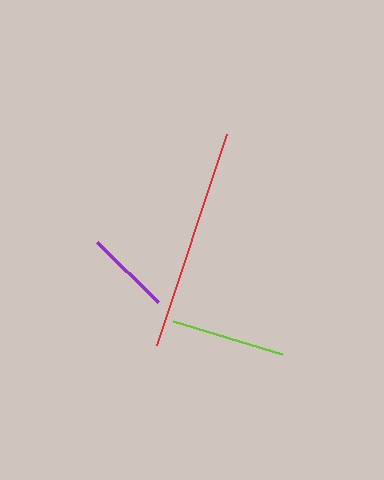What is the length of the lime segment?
The lime segment is approximately 114 pixels long.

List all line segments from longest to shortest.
From longest to shortest: red, lime, purple.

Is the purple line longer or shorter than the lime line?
The lime line is longer than the purple line.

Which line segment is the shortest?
The purple line is the shortest at approximately 86 pixels.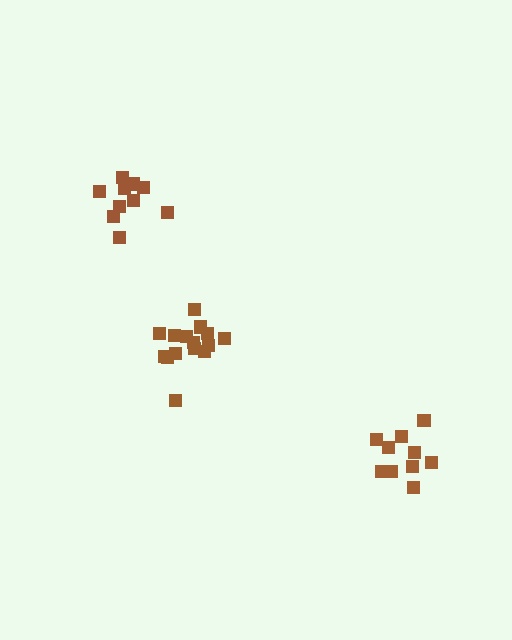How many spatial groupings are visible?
There are 3 spatial groupings.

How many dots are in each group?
Group 1: 15 dots, Group 2: 10 dots, Group 3: 10 dots (35 total).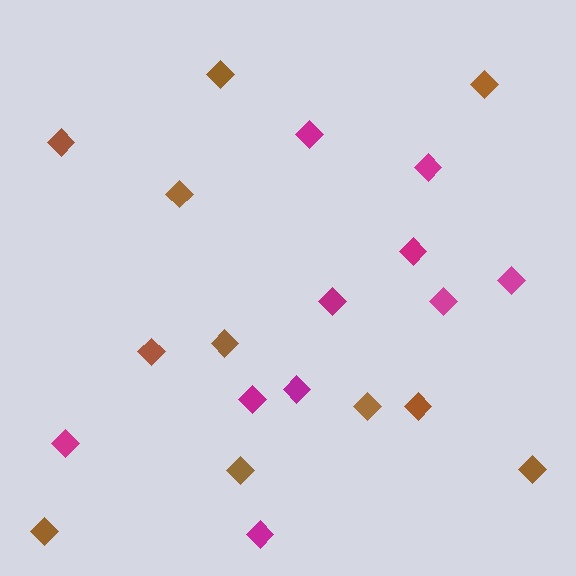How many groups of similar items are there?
There are 2 groups: one group of magenta diamonds (10) and one group of brown diamonds (11).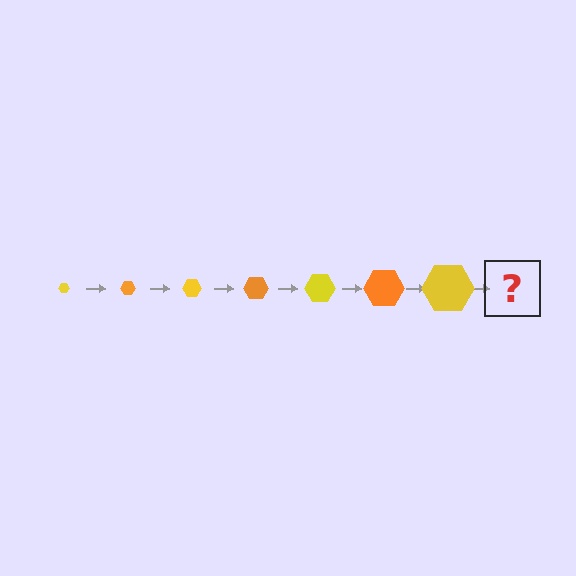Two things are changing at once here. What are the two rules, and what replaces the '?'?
The two rules are that the hexagon grows larger each step and the color cycles through yellow and orange. The '?' should be an orange hexagon, larger than the previous one.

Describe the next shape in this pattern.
It should be an orange hexagon, larger than the previous one.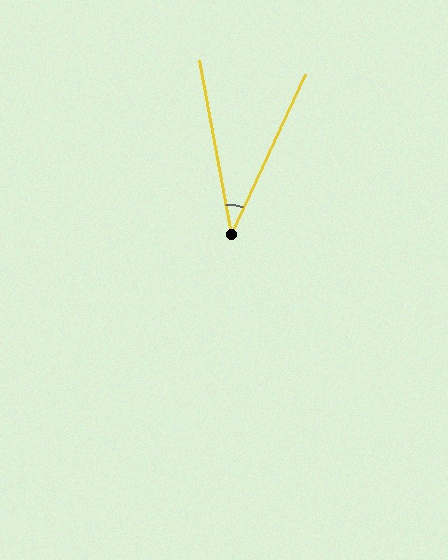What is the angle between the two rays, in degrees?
Approximately 35 degrees.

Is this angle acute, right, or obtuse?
It is acute.